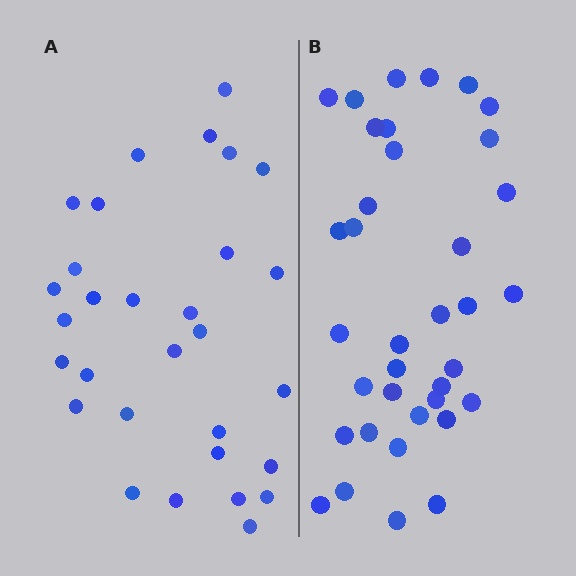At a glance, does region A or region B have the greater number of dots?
Region B (the right region) has more dots.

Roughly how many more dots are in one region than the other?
Region B has about 6 more dots than region A.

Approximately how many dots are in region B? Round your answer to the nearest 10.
About 40 dots. (The exact count is 36, which rounds to 40.)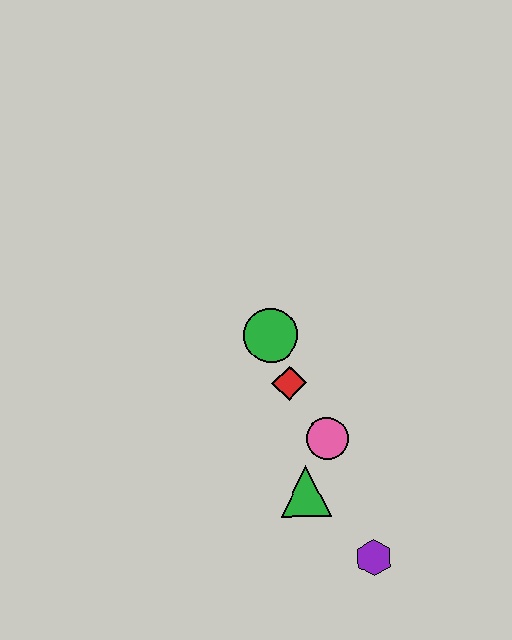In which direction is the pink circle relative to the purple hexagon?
The pink circle is above the purple hexagon.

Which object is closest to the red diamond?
The green circle is closest to the red diamond.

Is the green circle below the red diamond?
No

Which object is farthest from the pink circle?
The purple hexagon is farthest from the pink circle.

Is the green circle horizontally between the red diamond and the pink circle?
No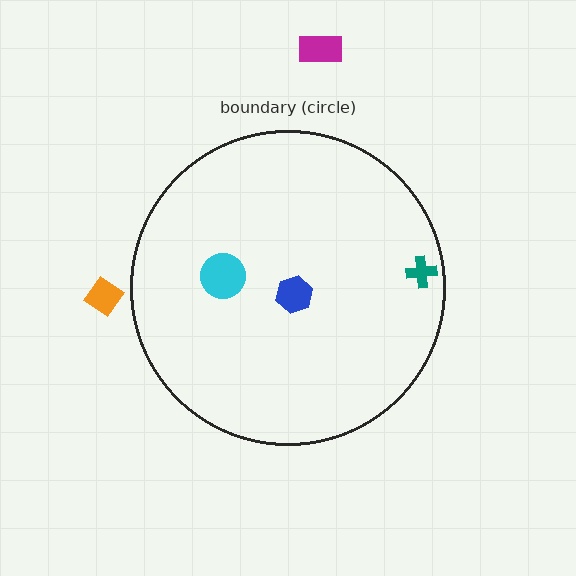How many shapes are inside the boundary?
3 inside, 2 outside.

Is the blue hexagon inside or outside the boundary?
Inside.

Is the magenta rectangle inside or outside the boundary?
Outside.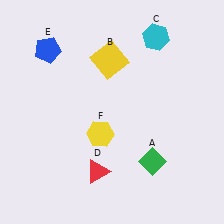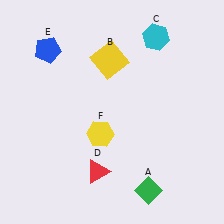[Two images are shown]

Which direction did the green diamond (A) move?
The green diamond (A) moved down.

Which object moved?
The green diamond (A) moved down.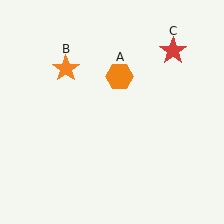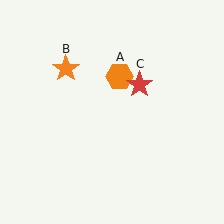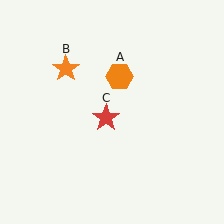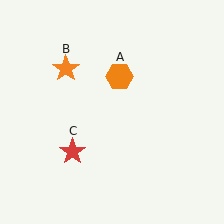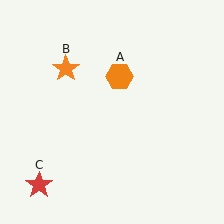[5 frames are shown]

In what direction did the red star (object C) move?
The red star (object C) moved down and to the left.